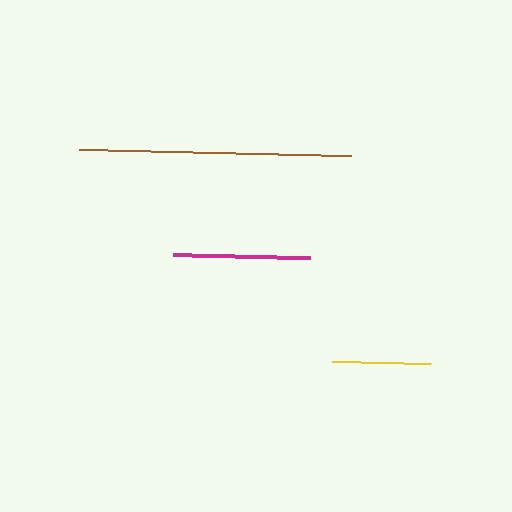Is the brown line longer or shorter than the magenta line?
The brown line is longer than the magenta line.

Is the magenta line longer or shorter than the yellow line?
The magenta line is longer than the yellow line.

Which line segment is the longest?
The brown line is the longest at approximately 272 pixels.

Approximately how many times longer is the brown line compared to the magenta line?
The brown line is approximately 2.0 times the length of the magenta line.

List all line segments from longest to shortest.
From longest to shortest: brown, magenta, yellow.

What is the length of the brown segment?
The brown segment is approximately 272 pixels long.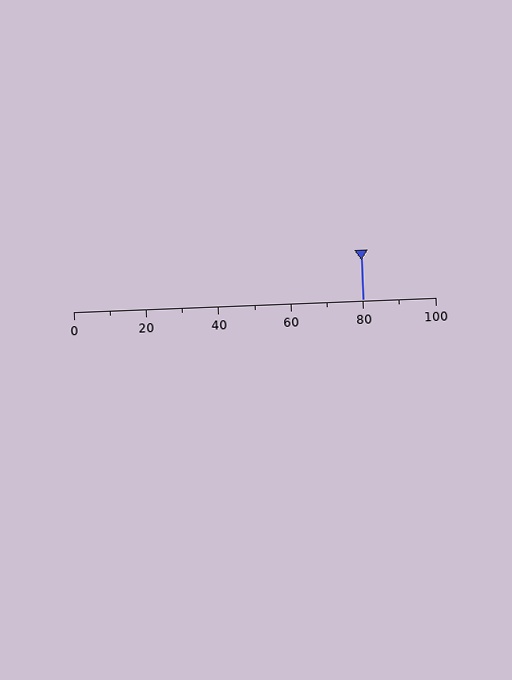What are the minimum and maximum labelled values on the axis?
The axis runs from 0 to 100.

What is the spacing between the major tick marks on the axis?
The major ticks are spaced 20 apart.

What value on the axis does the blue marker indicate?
The marker indicates approximately 80.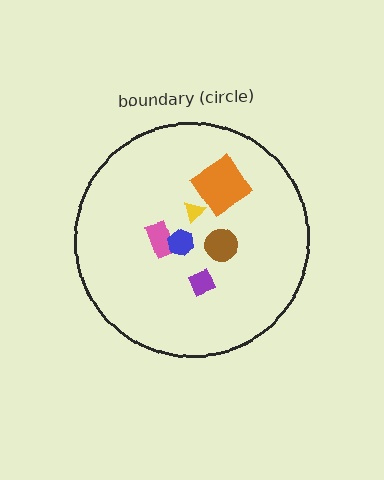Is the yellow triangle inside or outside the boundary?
Inside.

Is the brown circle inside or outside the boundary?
Inside.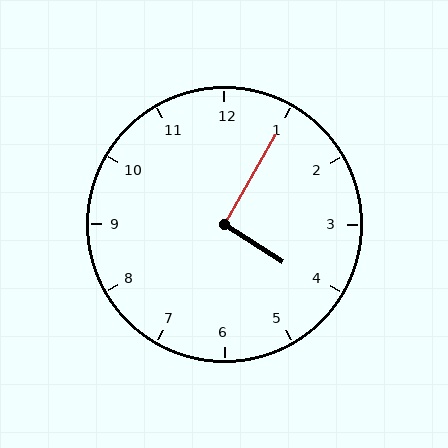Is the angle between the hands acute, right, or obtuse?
It is right.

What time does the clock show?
4:05.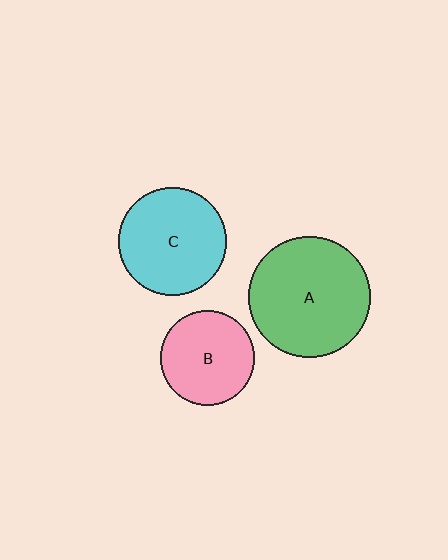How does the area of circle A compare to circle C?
Approximately 1.3 times.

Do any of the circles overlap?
No, none of the circles overlap.